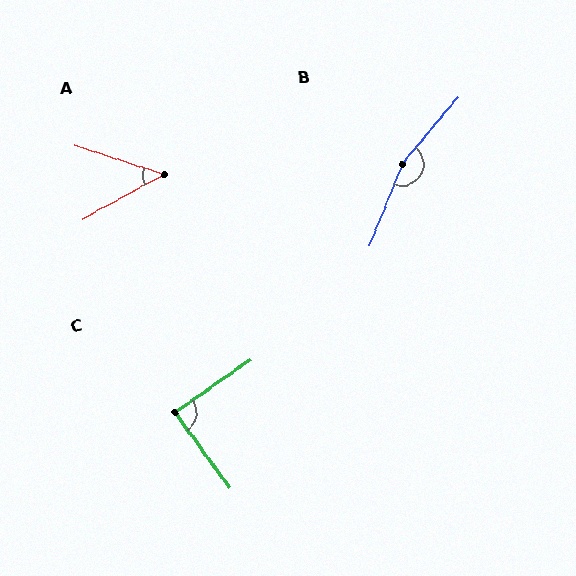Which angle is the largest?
B, at approximately 162 degrees.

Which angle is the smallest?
A, at approximately 47 degrees.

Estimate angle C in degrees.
Approximately 88 degrees.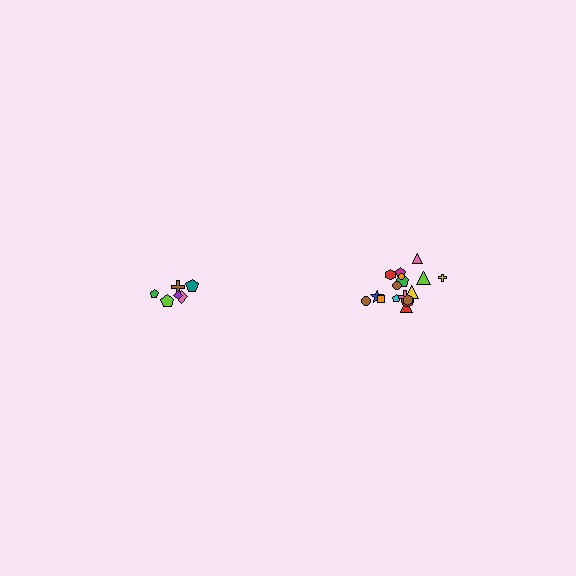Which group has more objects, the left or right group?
The right group.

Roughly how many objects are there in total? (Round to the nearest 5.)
Roughly 25 objects in total.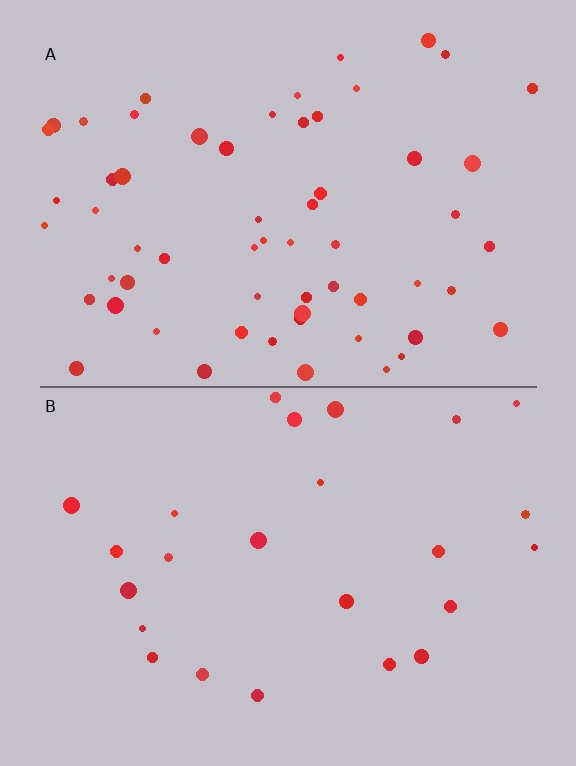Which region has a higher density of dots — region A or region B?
A (the top).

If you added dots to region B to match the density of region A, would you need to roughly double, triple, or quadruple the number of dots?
Approximately double.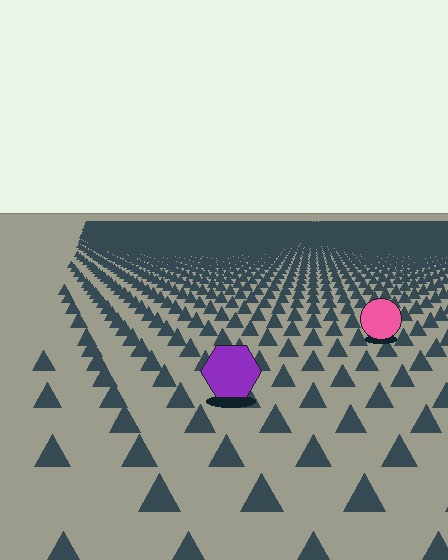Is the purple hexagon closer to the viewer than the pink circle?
Yes. The purple hexagon is closer — you can tell from the texture gradient: the ground texture is coarser near it.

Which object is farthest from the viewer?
The pink circle is farthest from the viewer. It appears smaller and the ground texture around it is denser.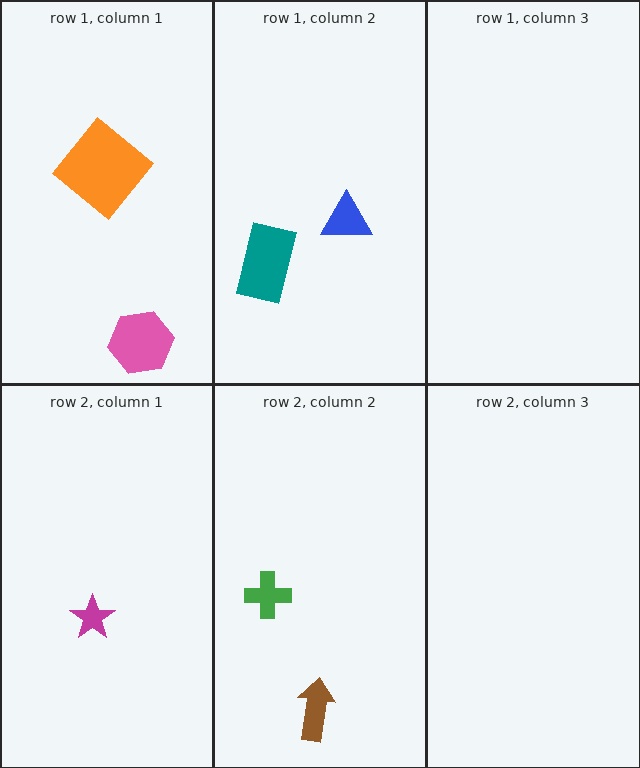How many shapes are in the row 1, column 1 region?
2.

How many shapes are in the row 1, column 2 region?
2.